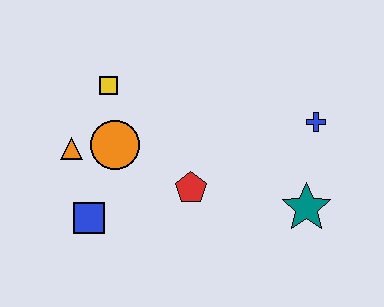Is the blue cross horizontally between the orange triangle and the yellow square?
No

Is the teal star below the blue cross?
Yes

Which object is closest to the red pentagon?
The orange circle is closest to the red pentagon.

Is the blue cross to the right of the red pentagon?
Yes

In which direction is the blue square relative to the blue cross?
The blue square is to the left of the blue cross.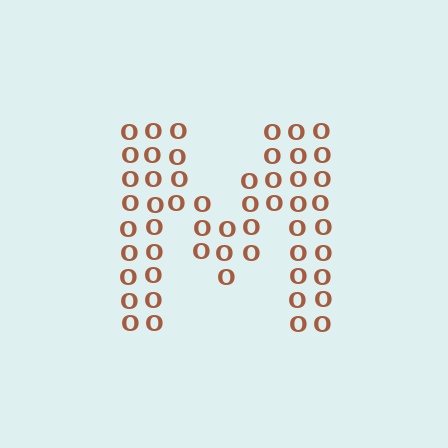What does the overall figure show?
The overall figure shows the letter M.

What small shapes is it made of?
It is made of small letter O's.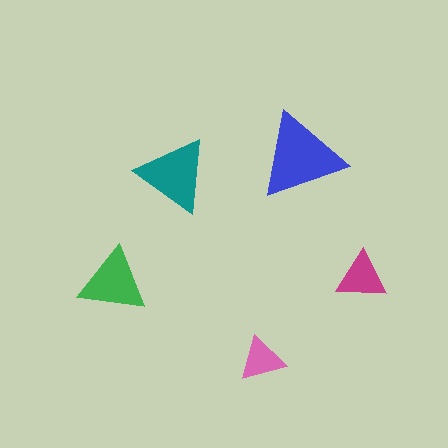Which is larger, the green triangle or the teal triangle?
The teal one.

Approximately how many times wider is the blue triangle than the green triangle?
About 1.5 times wider.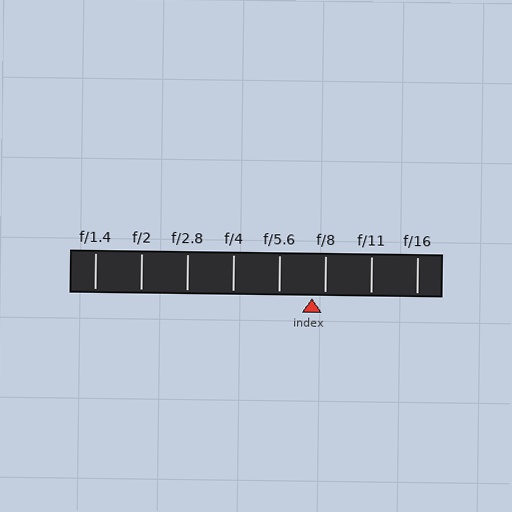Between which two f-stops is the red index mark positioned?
The index mark is between f/5.6 and f/8.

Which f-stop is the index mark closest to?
The index mark is closest to f/8.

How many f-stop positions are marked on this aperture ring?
There are 8 f-stop positions marked.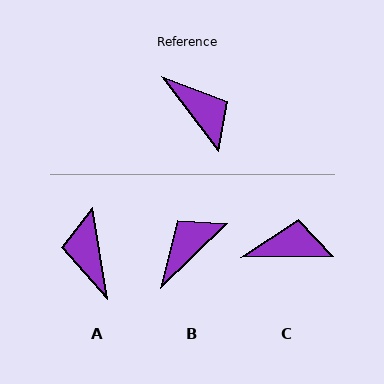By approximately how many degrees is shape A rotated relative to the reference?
Approximately 152 degrees counter-clockwise.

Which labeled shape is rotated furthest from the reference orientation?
A, about 152 degrees away.